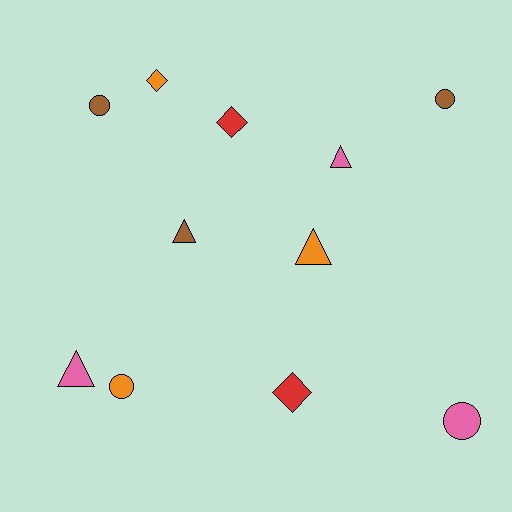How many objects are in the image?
There are 11 objects.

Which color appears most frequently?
Orange, with 3 objects.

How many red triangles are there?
There are no red triangles.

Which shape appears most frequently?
Triangle, with 4 objects.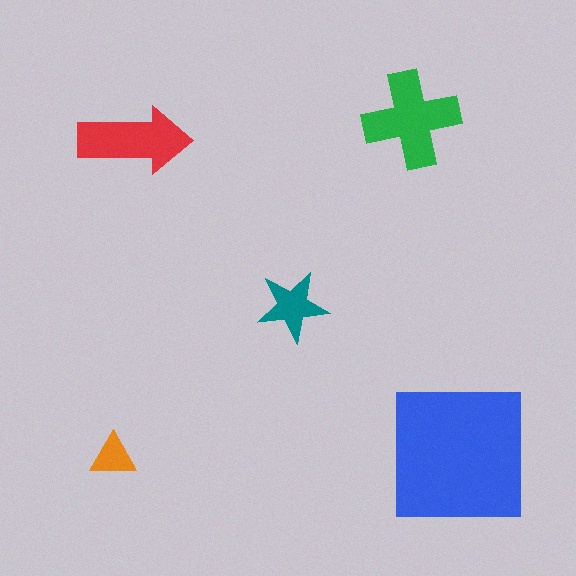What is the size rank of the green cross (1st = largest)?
2nd.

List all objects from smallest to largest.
The orange triangle, the teal star, the red arrow, the green cross, the blue square.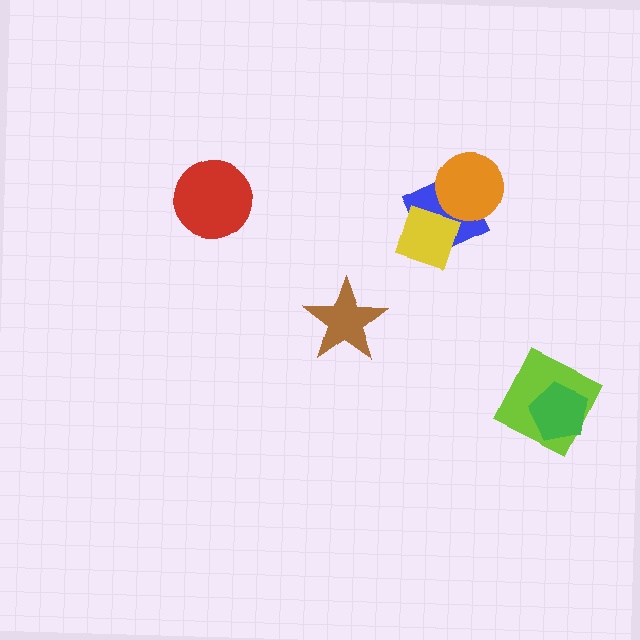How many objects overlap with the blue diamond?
2 objects overlap with the blue diamond.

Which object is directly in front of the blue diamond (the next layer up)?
The yellow diamond is directly in front of the blue diamond.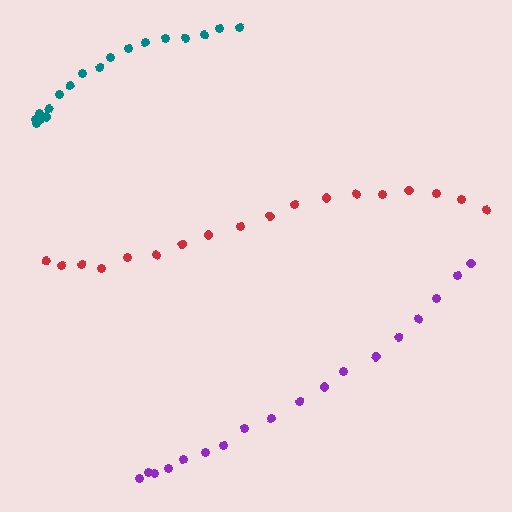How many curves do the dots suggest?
There are 3 distinct paths.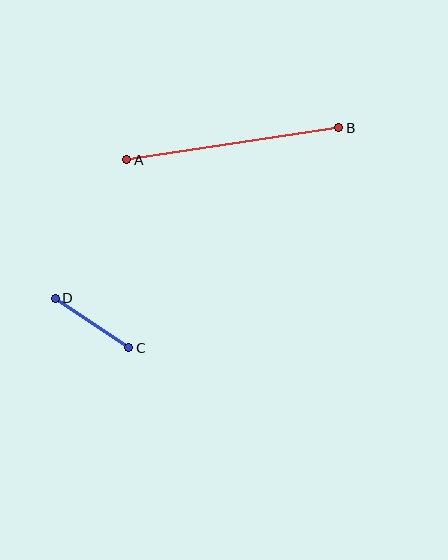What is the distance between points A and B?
The distance is approximately 215 pixels.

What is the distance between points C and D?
The distance is approximately 89 pixels.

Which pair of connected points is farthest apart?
Points A and B are farthest apart.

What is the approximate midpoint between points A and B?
The midpoint is at approximately (233, 144) pixels.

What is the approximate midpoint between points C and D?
The midpoint is at approximately (92, 323) pixels.